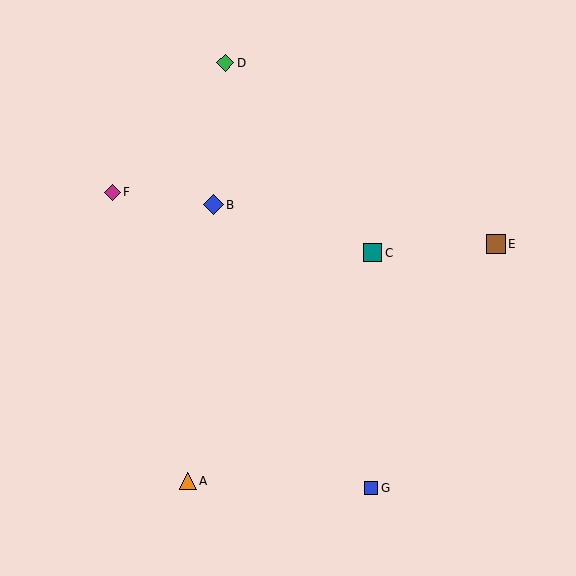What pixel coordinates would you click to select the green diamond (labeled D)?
Click at (225, 63) to select the green diamond D.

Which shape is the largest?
The blue diamond (labeled B) is the largest.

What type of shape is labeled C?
Shape C is a teal square.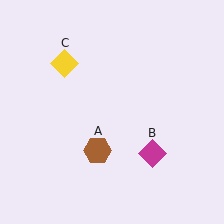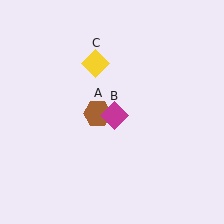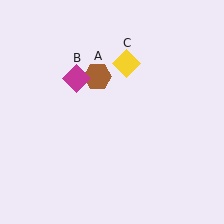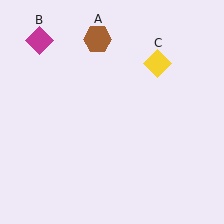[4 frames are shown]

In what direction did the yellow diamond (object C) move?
The yellow diamond (object C) moved right.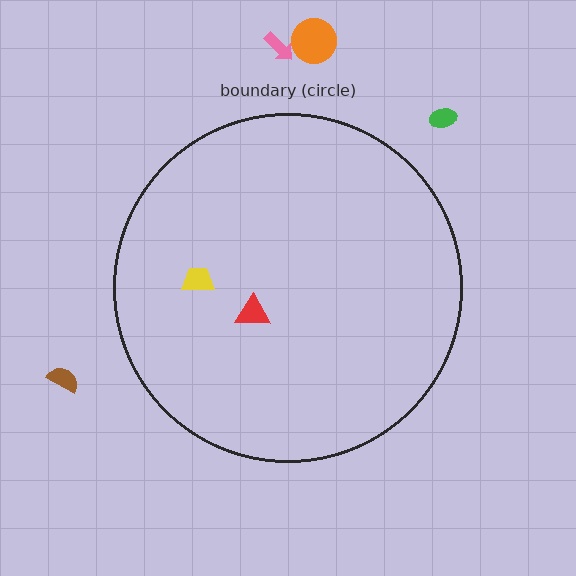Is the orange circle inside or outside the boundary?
Outside.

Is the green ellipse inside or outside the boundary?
Outside.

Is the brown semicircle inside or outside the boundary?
Outside.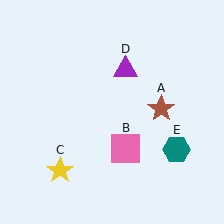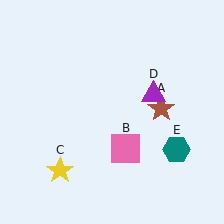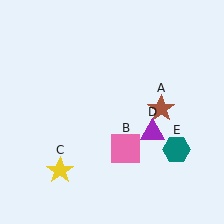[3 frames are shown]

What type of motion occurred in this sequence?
The purple triangle (object D) rotated clockwise around the center of the scene.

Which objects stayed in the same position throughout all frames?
Brown star (object A) and pink square (object B) and yellow star (object C) and teal hexagon (object E) remained stationary.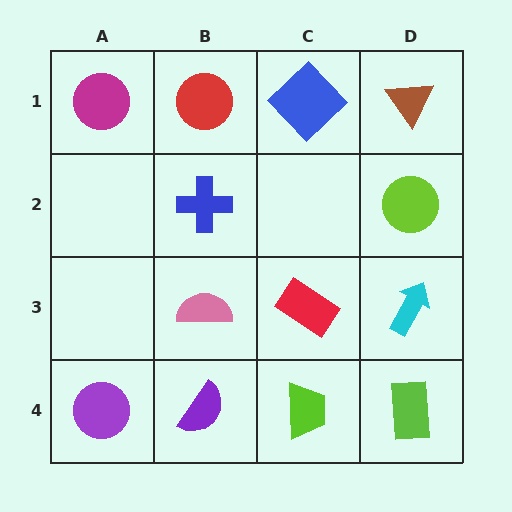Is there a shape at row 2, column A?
No, that cell is empty.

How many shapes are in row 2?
2 shapes.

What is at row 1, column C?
A blue diamond.